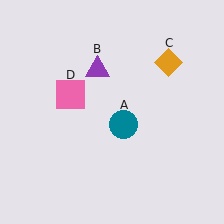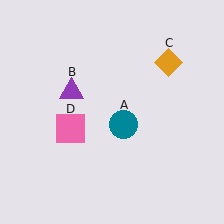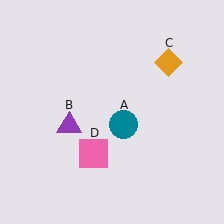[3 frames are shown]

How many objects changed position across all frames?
2 objects changed position: purple triangle (object B), pink square (object D).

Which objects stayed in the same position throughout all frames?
Teal circle (object A) and orange diamond (object C) remained stationary.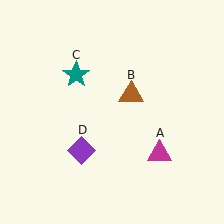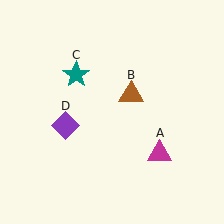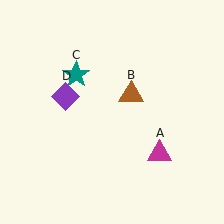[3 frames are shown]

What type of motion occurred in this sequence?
The purple diamond (object D) rotated clockwise around the center of the scene.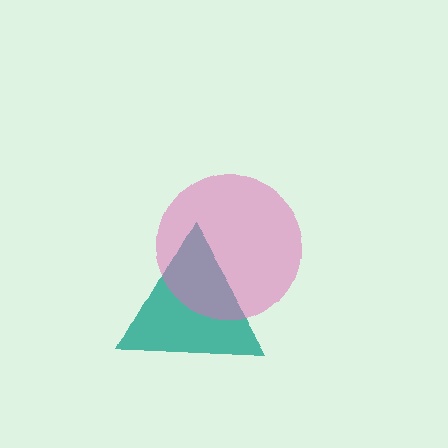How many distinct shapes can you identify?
There are 2 distinct shapes: a teal triangle, a pink circle.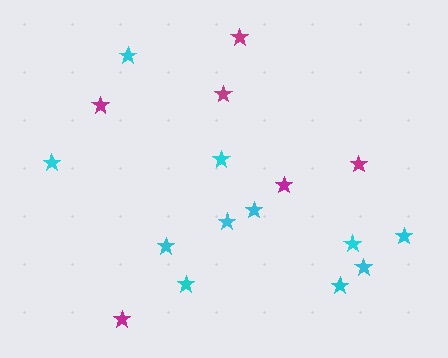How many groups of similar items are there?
There are 2 groups: one group of cyan stars (11) and one group of magenta stars (6).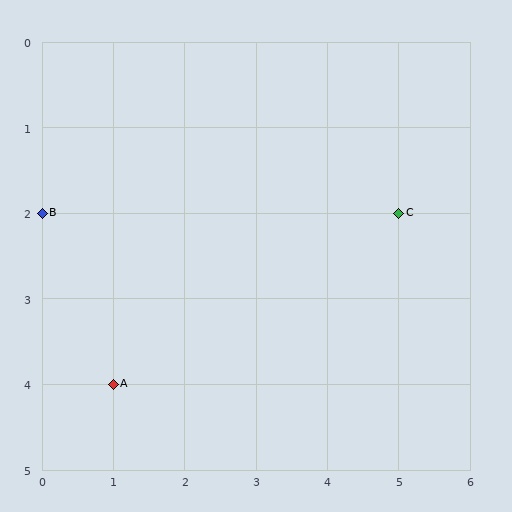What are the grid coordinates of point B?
Point B is at grid coordinates (0, 2).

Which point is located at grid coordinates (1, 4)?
Point A is at (1, 4).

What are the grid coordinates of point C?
Point C is at grid coordinates (5, 2).